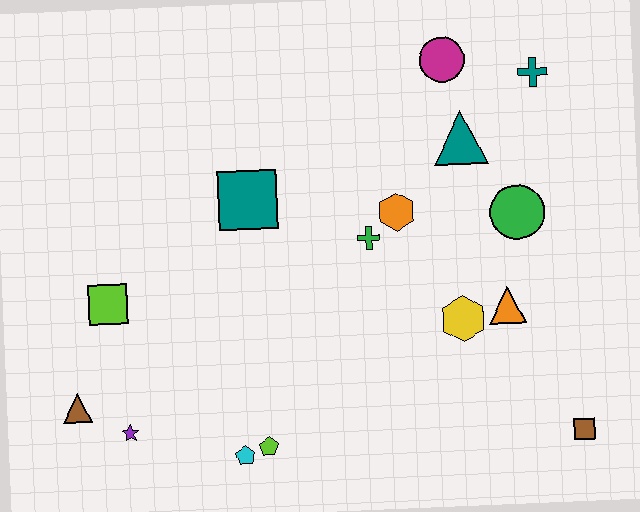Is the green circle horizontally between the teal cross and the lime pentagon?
Yes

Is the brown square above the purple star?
No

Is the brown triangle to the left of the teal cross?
Yes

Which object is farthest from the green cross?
The brown triangle is farthest from the green cross.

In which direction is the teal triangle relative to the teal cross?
The teal triangle is to the left of the teal cross.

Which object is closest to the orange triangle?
The yellow hexagon is closest to the orange triangle.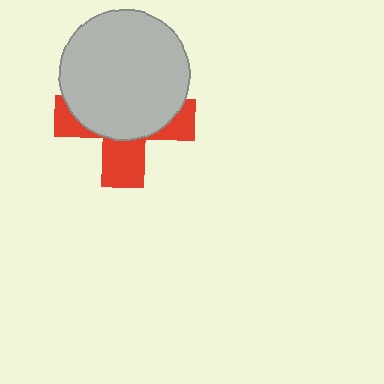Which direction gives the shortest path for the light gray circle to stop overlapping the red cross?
Moving up gives the shortest separation.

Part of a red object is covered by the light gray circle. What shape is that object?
It is a cross.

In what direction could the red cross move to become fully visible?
The red cross could move down. That would shift it out from behind the light gray circle entirely.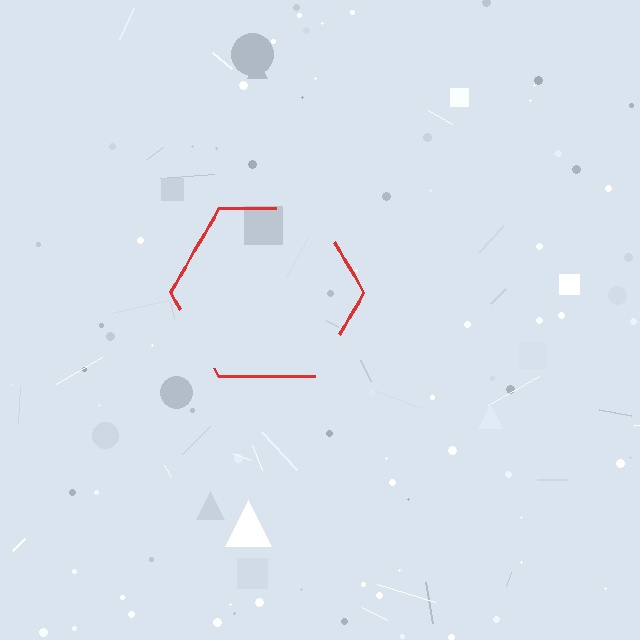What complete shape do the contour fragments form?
The contour fragments form a hexagon.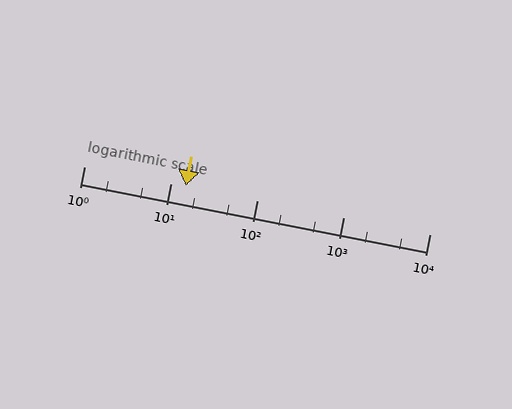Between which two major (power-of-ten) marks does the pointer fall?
The pointer is between 10 and 100.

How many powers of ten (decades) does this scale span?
The scale spans 4 decades, from 1 to 10000.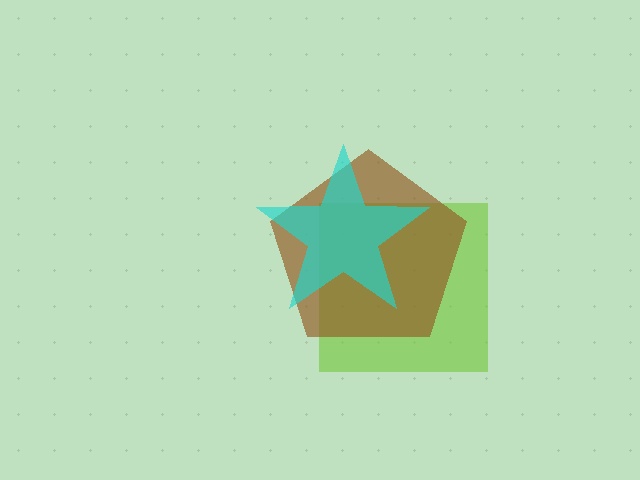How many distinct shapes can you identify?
There are 3 distinct shapes: a lime square, a brown pentagon, a cyan star.